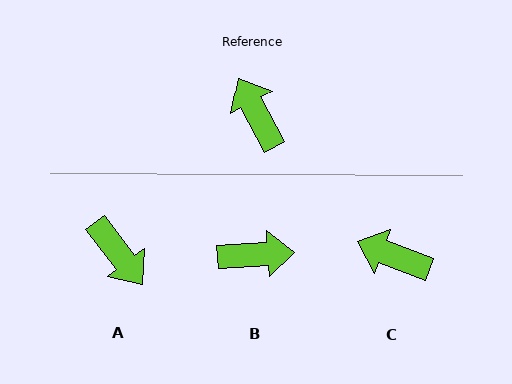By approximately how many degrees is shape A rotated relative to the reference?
Approximately 171 degrees clockwise.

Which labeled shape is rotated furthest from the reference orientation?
A, about 171 degrees away.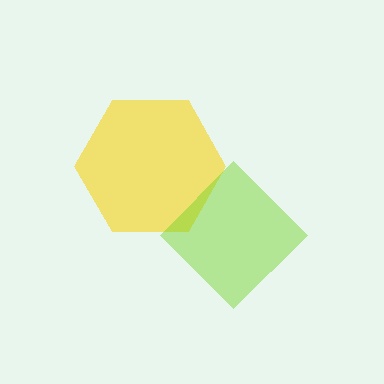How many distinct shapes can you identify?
There are 2 distinct shapes: a yellow hexagon, a lime diamond.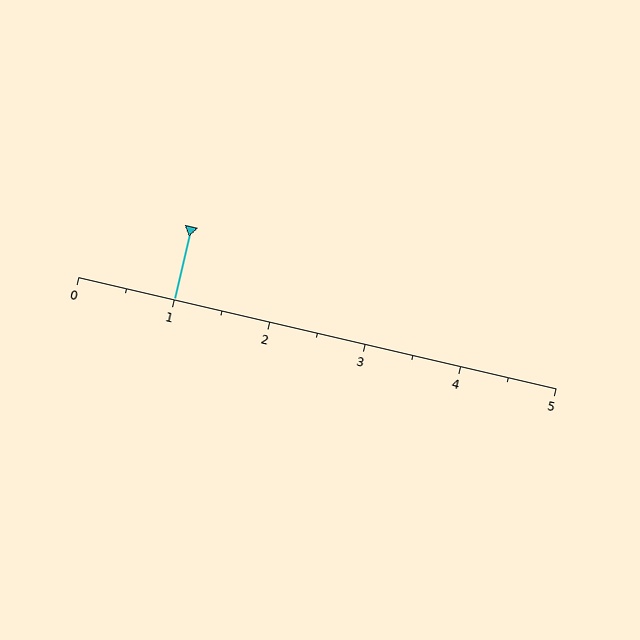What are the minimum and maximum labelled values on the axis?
The axis runs from 0 to 5.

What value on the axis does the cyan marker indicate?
The marker indicates approximately 1.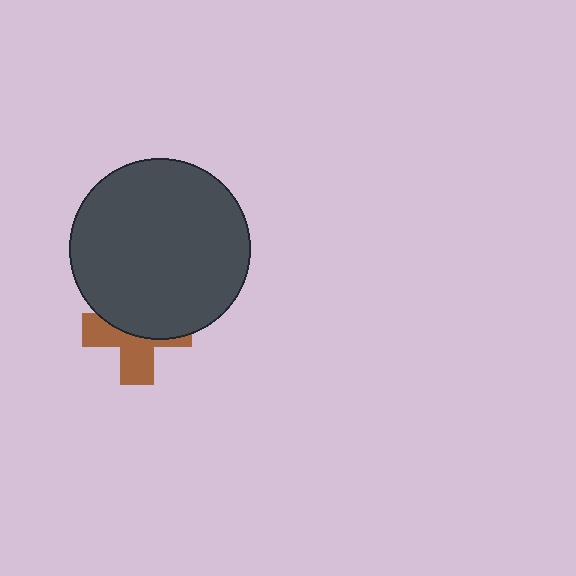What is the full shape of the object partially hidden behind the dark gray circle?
The partially hidden object is a brown cross.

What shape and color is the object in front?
The object in front is a dark gray circle.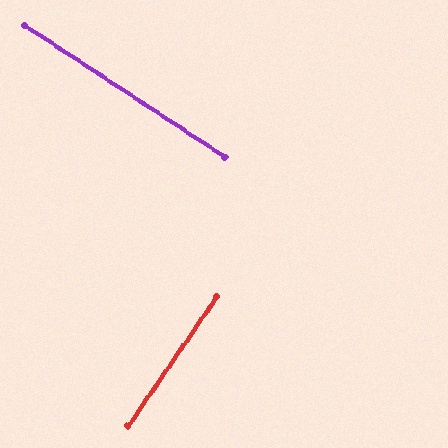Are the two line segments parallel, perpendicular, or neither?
Perpendicular — they meet at approximately 89°.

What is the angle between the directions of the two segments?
Approximately 89 degrees.